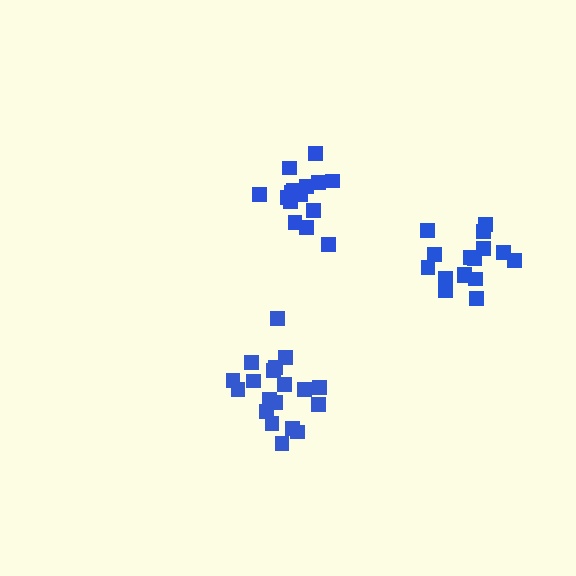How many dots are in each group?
Group 1: 15 dots, Group 2: 20 dots, Group 3: 17 dots (52 total).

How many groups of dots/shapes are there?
There are 3 groups.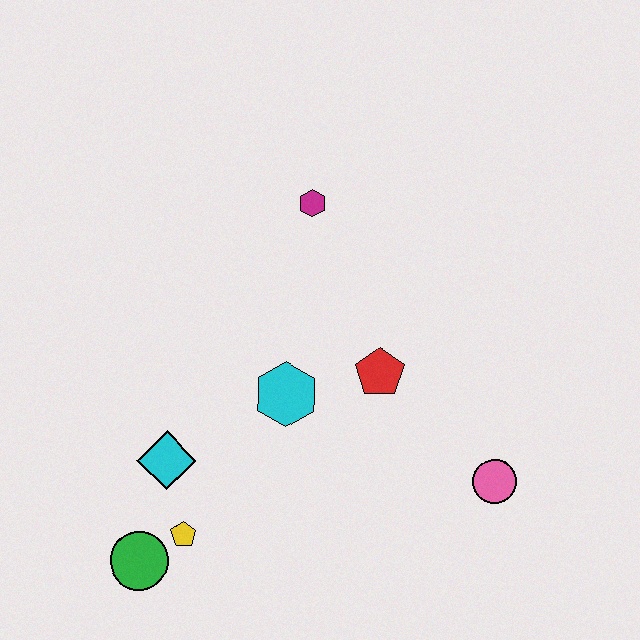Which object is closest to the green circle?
The yellow pentagon is closest to the green circle.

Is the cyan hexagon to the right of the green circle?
Yes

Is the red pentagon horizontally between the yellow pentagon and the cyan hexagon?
No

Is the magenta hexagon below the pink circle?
No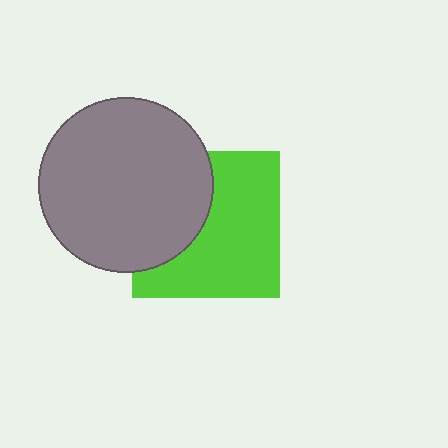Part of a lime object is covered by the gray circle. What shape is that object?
It is a square.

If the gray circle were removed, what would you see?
You would see the complete lime square.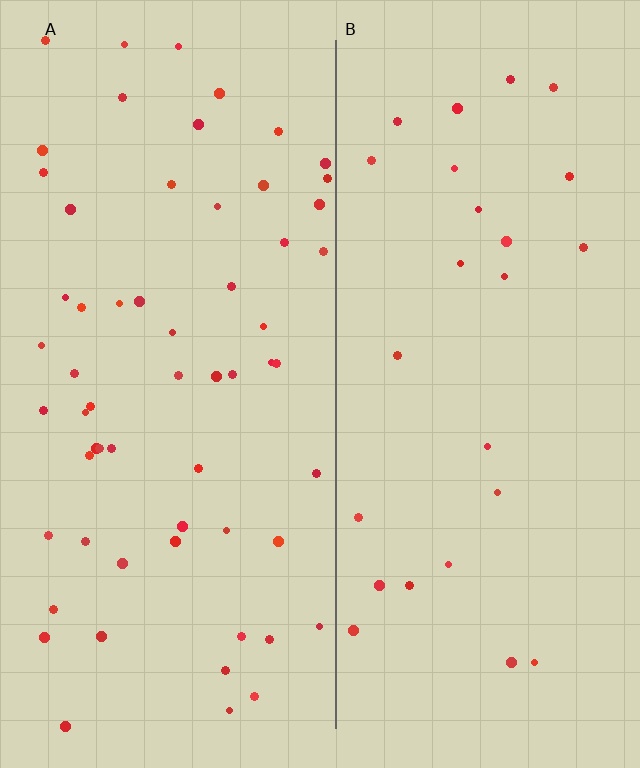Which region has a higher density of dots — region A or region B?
A (the left).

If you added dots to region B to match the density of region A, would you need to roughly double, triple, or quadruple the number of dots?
Approximately double.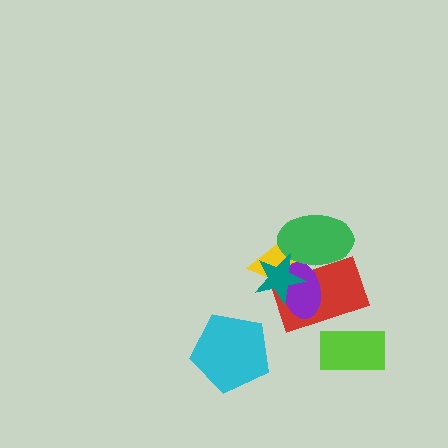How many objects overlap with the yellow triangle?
4 objects overlap with the yellow triangle.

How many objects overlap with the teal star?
4 objects overlap with the teal star.